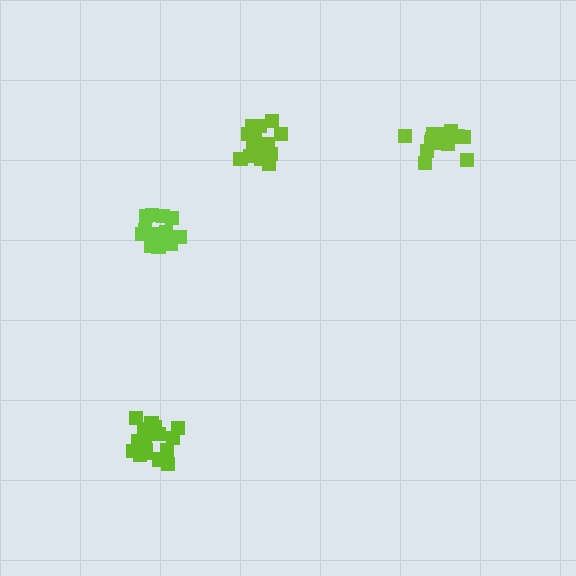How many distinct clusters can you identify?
There are 4 distinct clusters.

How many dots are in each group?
Group 1: 18 dots, Group 2: 20 dots, Group 3: 16 dots, Group 4: 15 dots (69 total).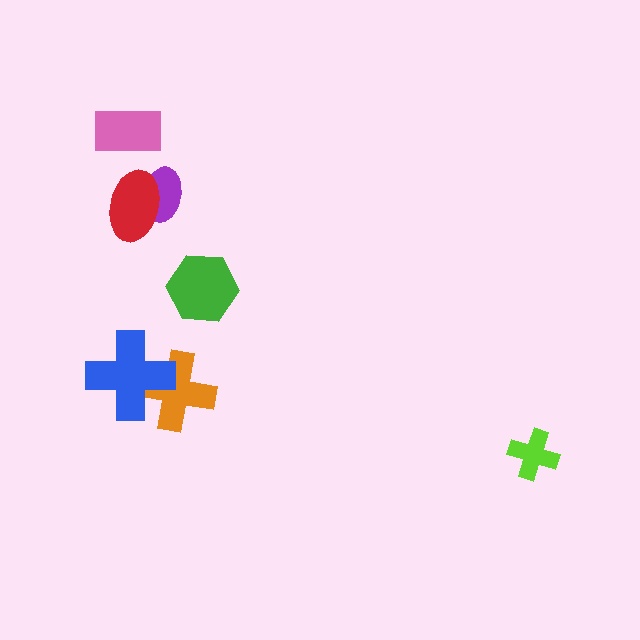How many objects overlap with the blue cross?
1 object overlaps with the blue cross.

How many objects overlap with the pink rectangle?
0 objects overlap with the pink rectangle.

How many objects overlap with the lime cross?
0 objects overlap with the lime cross.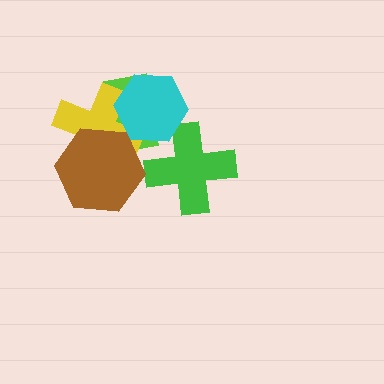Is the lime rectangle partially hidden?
Yes, it is partially covered by another shape.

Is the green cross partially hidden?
Yes, it is partially covered by another shape.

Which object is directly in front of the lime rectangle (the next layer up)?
The yellow cross is directly in front of the lime rectangle.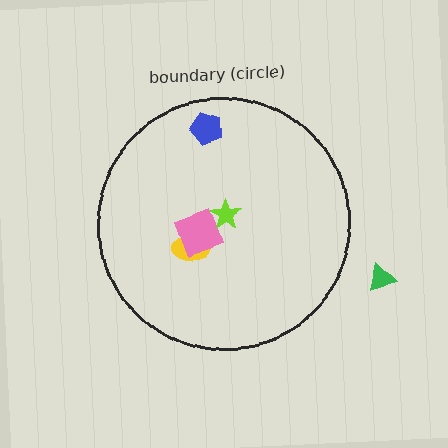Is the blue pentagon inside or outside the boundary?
Inside.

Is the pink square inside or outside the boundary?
Inside.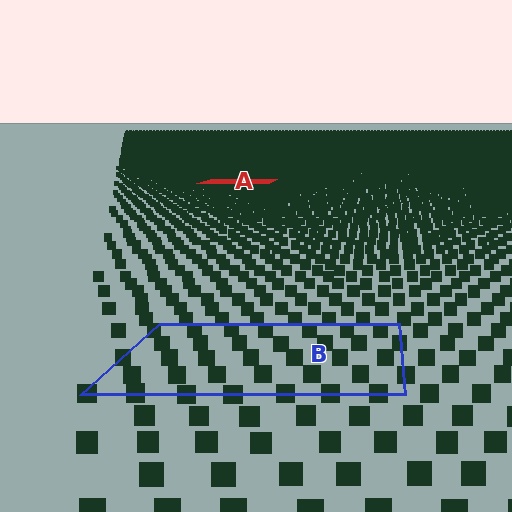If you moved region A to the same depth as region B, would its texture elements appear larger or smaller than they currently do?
They would appear larger. At a closer depth, the same texture elements are projected at a bigger on-screen size.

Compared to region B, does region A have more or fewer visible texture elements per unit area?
Region A has more texture elements per unit area — they are packed more densely because it is farther away.